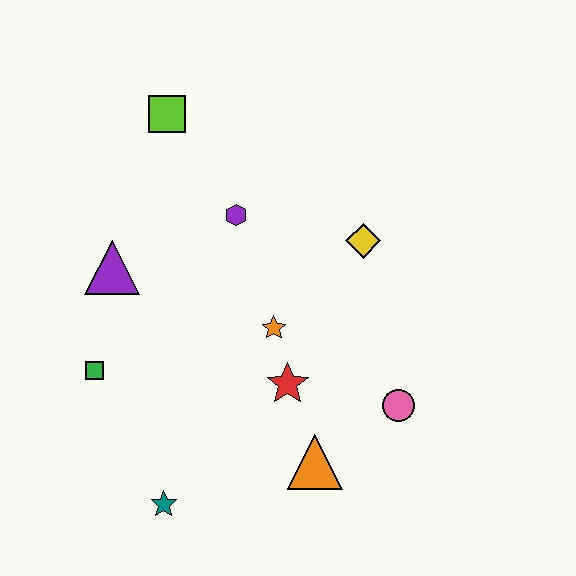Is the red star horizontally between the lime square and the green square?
No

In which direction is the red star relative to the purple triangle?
The red star is to the right of the purple triangle.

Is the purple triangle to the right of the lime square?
No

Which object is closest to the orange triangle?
The red star is closest to the orange triangle.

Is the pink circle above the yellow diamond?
No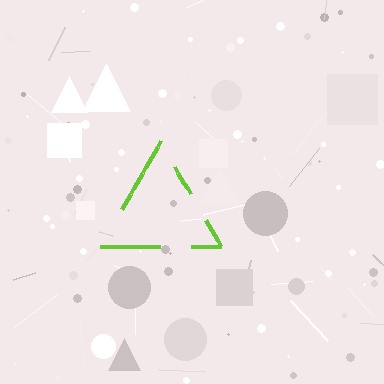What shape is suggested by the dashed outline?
The dashed outline suggests a triangle.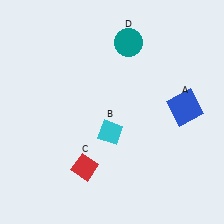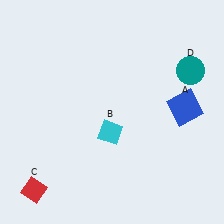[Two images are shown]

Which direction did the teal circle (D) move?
The teal circle (D) moved right.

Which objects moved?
The objects that moved are: the red diamond (C), the teal circle (D).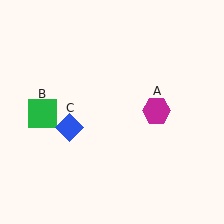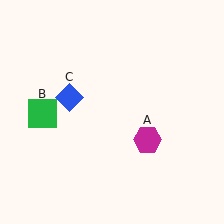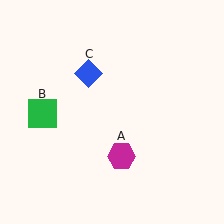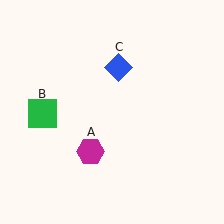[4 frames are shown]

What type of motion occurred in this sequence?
The magenta hexagon (object A), blue diamond (object C) rotated clockwise around the center of the scene.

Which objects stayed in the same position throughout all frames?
Green square (object B) remained stationary.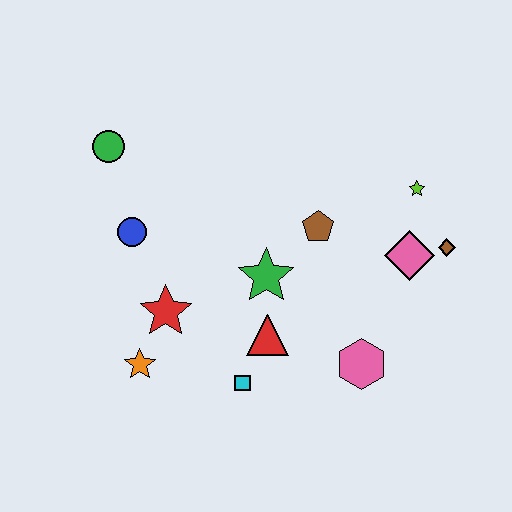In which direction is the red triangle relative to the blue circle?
The red triangle is to the right of the blue circle.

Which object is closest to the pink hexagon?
The red triangle is closest to the pink hexagon.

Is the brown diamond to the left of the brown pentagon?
No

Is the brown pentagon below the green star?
No